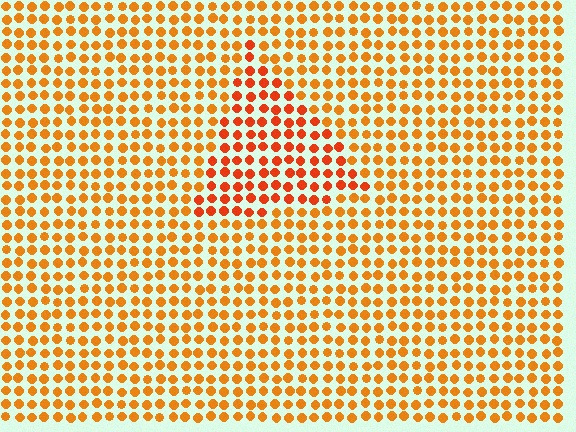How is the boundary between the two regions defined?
The boundary is defined purely by a slight shift in hue (about 21 degrees). Spacing, size, and orientation are identical on both sides.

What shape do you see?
I see a triangle.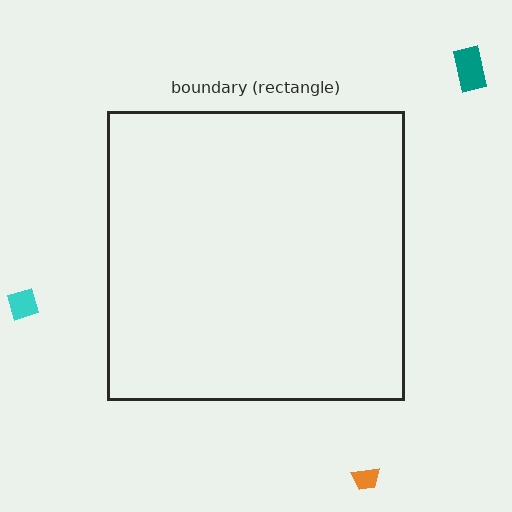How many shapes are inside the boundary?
0 inside, 3 outside.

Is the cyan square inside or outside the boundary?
Outside.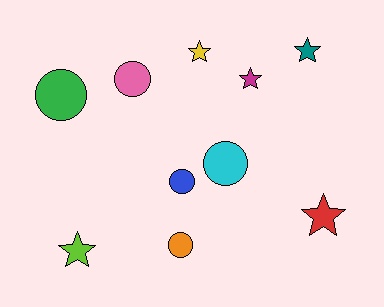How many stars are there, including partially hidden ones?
There are 5 stars.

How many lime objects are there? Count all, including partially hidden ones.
There is 1 lime object.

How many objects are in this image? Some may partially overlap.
There are 10 objects.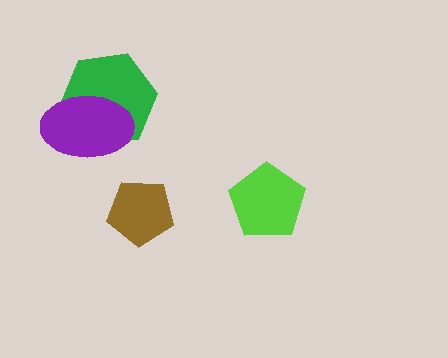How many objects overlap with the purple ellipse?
1 object overlaps with the purple ellipse.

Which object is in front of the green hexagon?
The purple ellipse is in front of the green hexagon.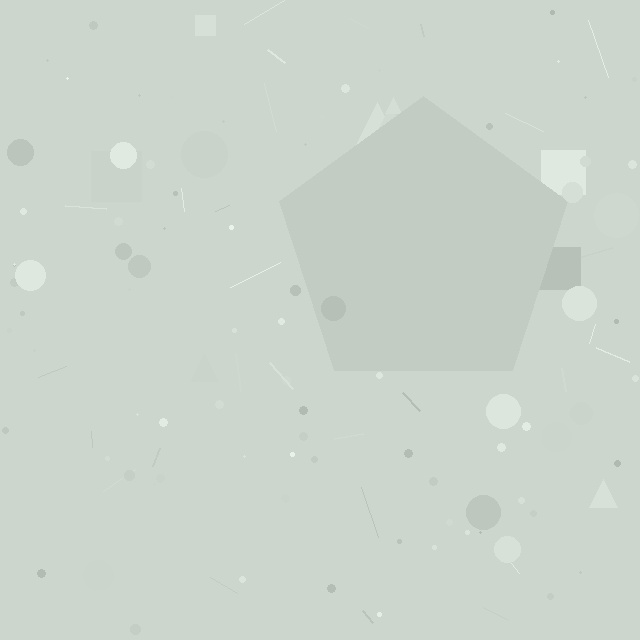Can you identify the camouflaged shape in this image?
The camouflaged shape is a pentagon.